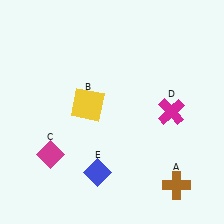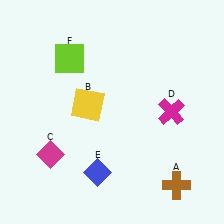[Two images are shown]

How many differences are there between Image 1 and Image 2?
There is 1 difference between the two images.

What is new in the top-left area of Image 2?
A lime square (F) was added in the top-left area of Image 2.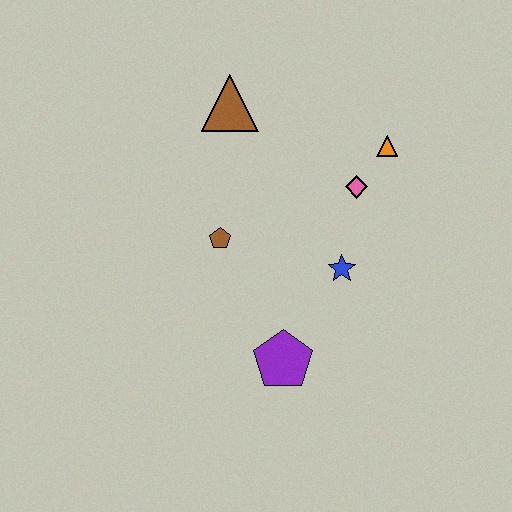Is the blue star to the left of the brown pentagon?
No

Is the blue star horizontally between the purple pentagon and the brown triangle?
No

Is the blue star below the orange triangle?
Yes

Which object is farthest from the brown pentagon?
The orange triangle is farthest from the brown pentagon.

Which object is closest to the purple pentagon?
The blue star is closest to the purple pentagon.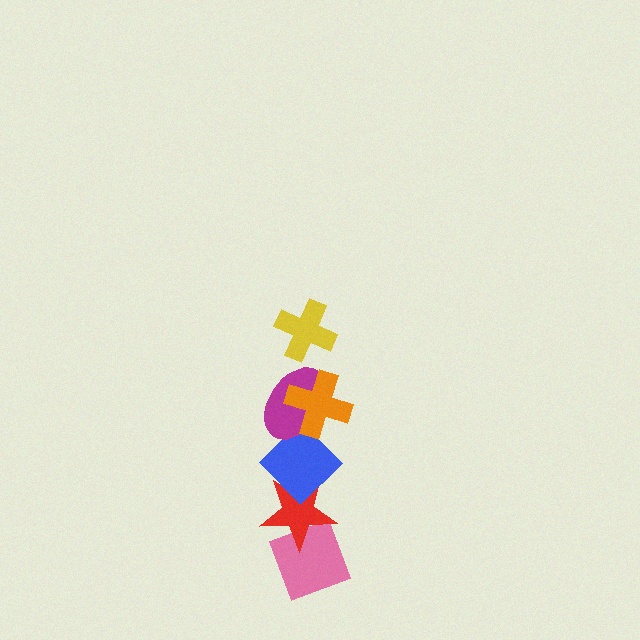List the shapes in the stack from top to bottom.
From top to bottom: the yellow cross, the orange cross, the magenta ellipse, the blue diamond, the red star, the pink diamond.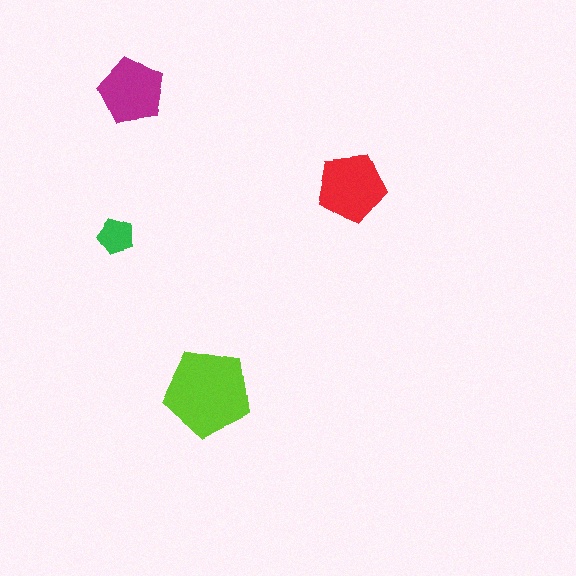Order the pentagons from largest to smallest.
the lime one, the red one, the magenta one, the green one.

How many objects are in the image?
There are 4 objects in the image.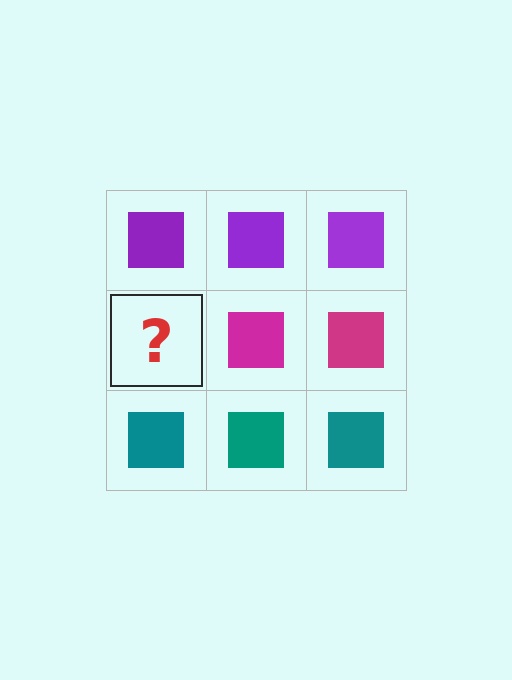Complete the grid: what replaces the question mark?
The question mark should be replaced with a magenta square.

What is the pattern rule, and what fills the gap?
The rule is that each row has a consistent color. The gap should be filled with a magenta square.